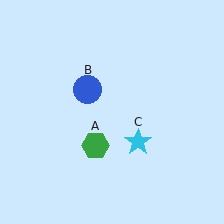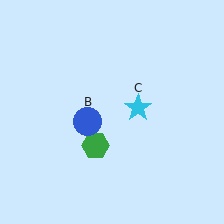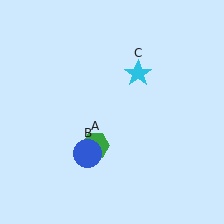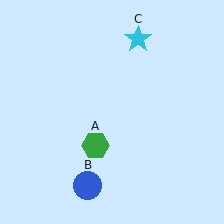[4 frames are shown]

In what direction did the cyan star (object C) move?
The cyan star (object C) moved up.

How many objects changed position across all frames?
2 objects changed position: blue circle (object B), cyan star (object C).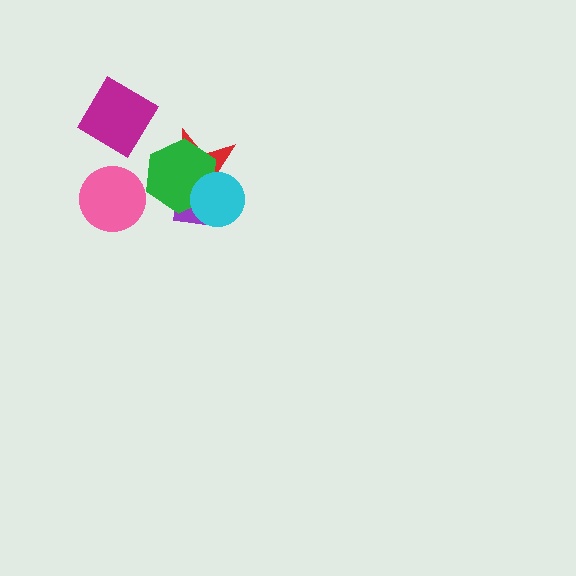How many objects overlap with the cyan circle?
3 objects overlap with the cyan circle.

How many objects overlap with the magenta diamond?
0 objects overlap with the magenta diamond.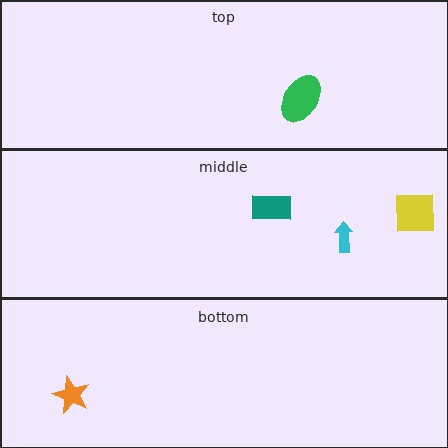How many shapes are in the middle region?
3.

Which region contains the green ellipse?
The top region.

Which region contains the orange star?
The bottom region.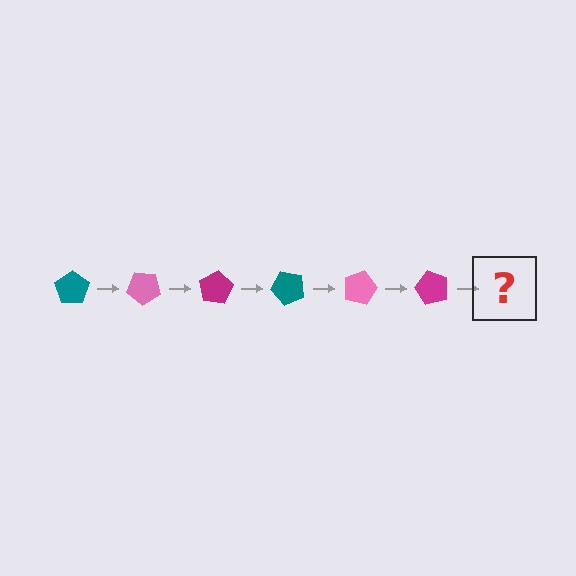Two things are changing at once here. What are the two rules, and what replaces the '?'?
The two rules are that it rotates 40 degrees each step and the color cycles through teal, pink, and magenta. The '?' should be a teal pentagon, rotated 240 degrees from the start.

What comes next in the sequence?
The next element should be a teal pentagon, rotated 240 degrees from the start.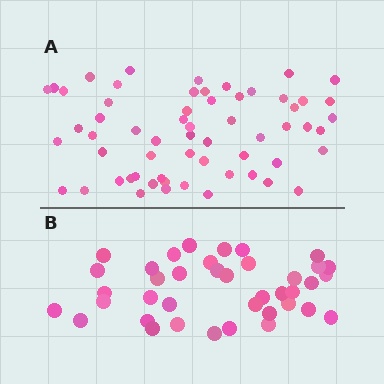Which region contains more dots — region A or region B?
Region A (the top region) has more dots.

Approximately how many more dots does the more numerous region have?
Region A has approximately 20 more dots than region B.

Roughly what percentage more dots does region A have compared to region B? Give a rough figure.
About 55% more.